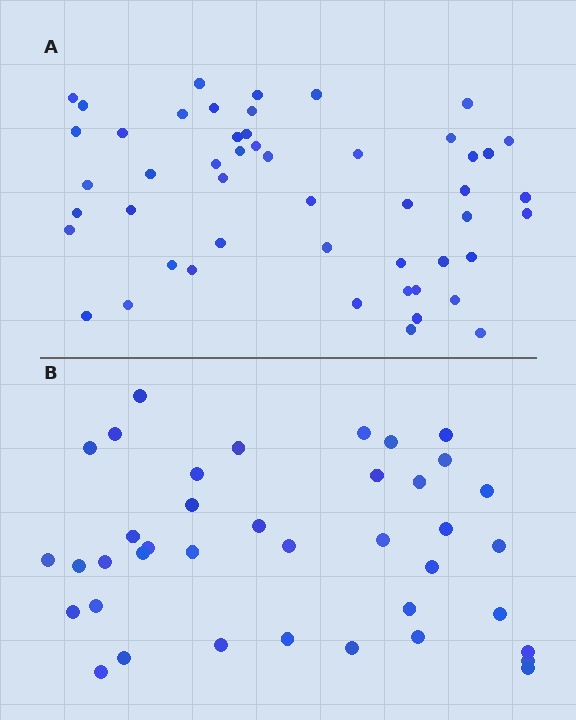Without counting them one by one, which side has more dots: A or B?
Region A (the top region) has more dots.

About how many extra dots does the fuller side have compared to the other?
Region A has roughly 12 or so more dots than region B.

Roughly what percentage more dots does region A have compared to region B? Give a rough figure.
About 30% more.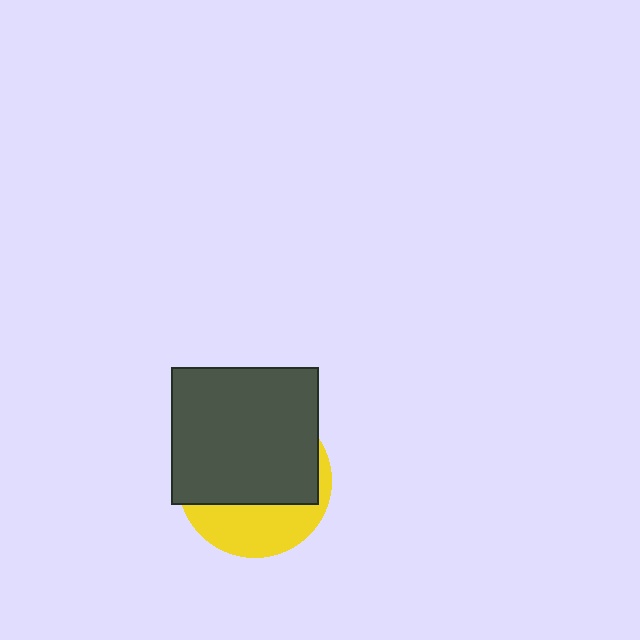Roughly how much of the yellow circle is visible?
A small part of it is visible (roughly 33%).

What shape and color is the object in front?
The object in front is a dark gray rectangle.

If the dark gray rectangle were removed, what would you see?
You would see the complete yellow circle.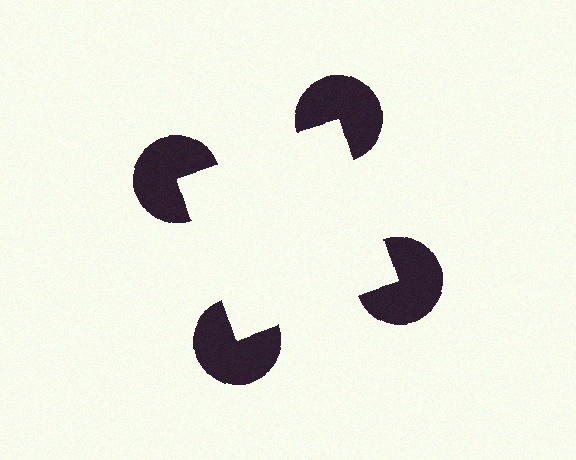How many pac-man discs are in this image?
There are 4 — one at each vertex of the illusory square.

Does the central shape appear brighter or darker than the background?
It typically appears slightly brighter than the background, even though no actual brightness change is drawn.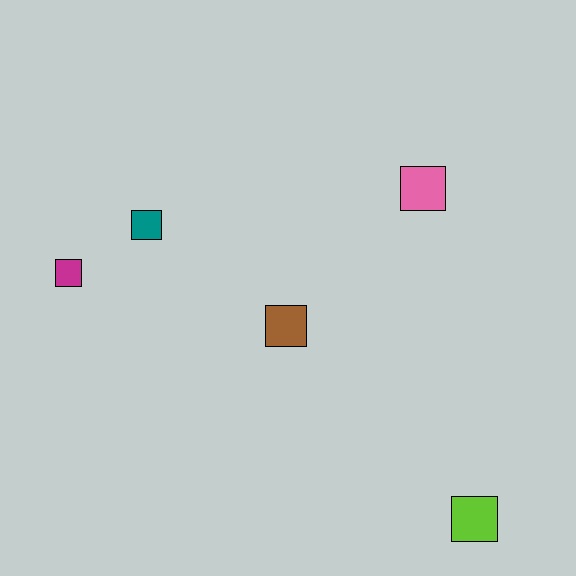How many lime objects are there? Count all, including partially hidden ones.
There is 1 lime object.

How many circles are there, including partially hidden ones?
There are no circles.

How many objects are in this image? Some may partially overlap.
There are 5 objects.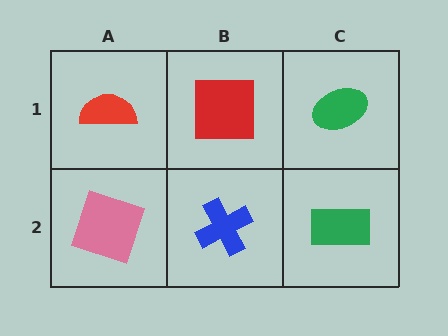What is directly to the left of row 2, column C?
A blue cross.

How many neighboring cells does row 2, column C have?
2.